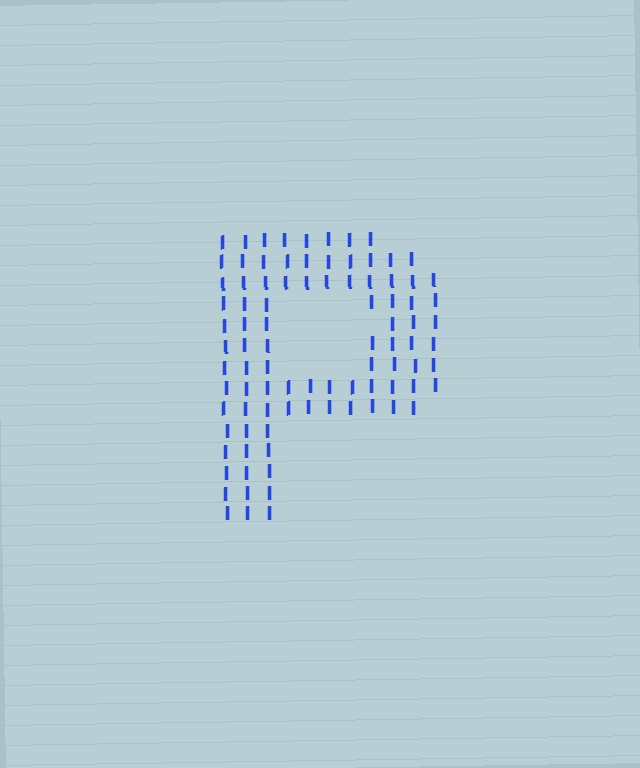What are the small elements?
The small elements are letter I's.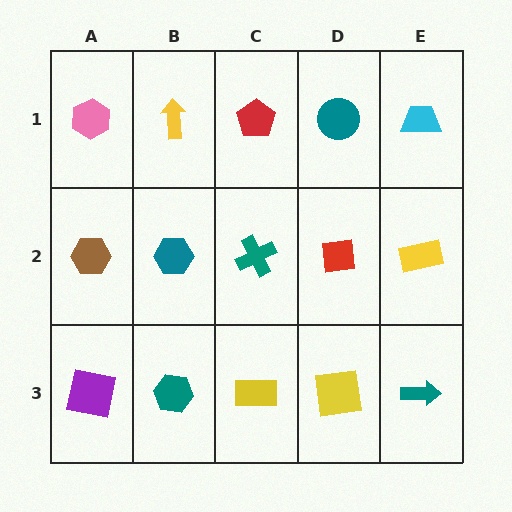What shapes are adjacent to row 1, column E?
A yellow rectangle (row 2, column E), a teal circle (row 1, column D).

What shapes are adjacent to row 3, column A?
A brown hexagon (row 2, column A), a teal hexagon (row 3, column B).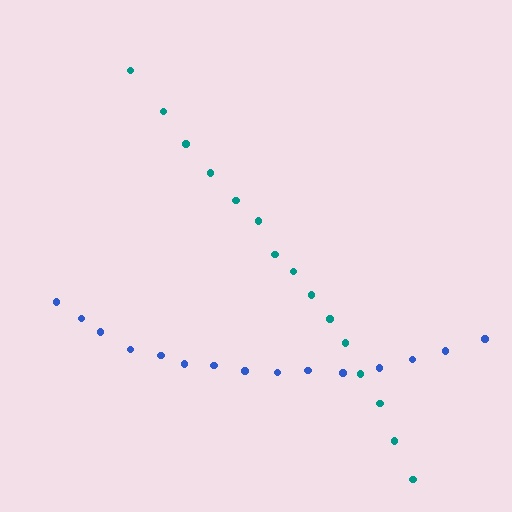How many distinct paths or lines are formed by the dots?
There are 2 distinct paths.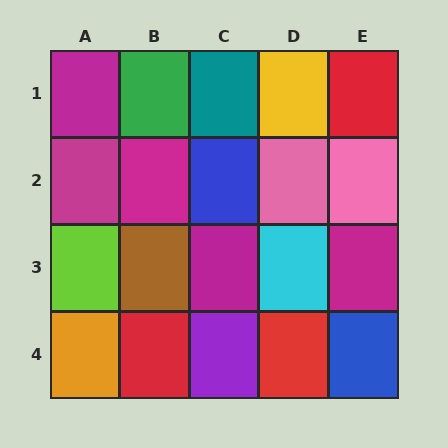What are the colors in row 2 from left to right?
Magenta, magenta, blue, pink, pink.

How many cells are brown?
1 cell is brown.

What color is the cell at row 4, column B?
Red.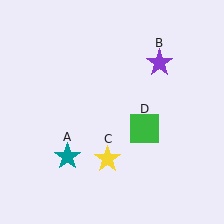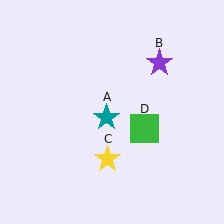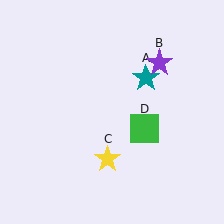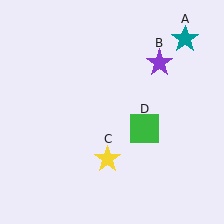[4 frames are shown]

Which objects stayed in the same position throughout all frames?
Purple star (object B) and yellow star (object C) and green square (object D) remained stationary.